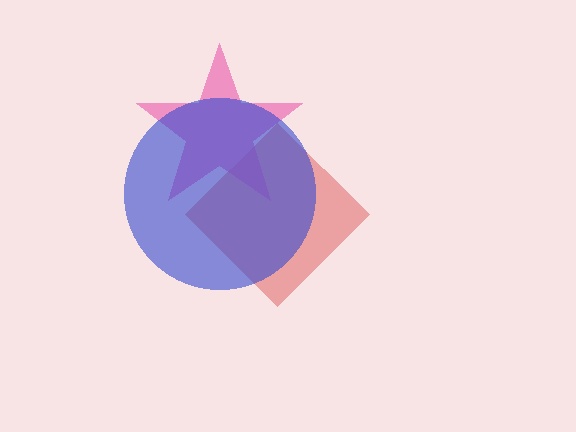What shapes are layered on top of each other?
The layered shapes are: a red diamond, a pink star, a blue circle.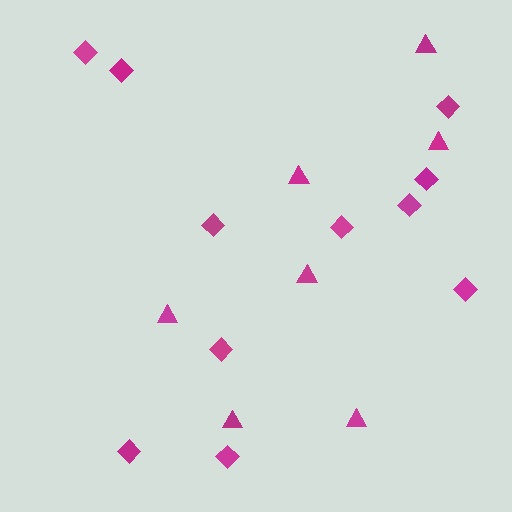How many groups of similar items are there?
There are 2 groups: one group of triangles (7) and one group of diamonds (11).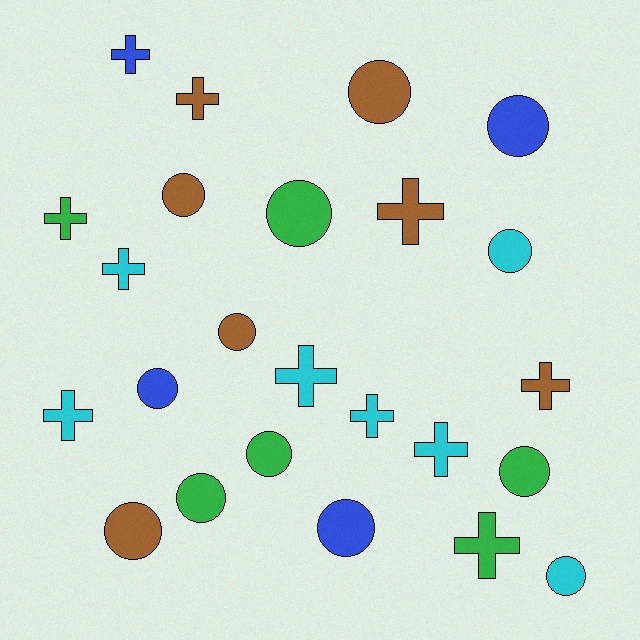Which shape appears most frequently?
Circle, with 13 objects.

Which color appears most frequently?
Brown, with 7 objects.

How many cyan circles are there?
There are 2 cyan circles.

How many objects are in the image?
There are 24 objects.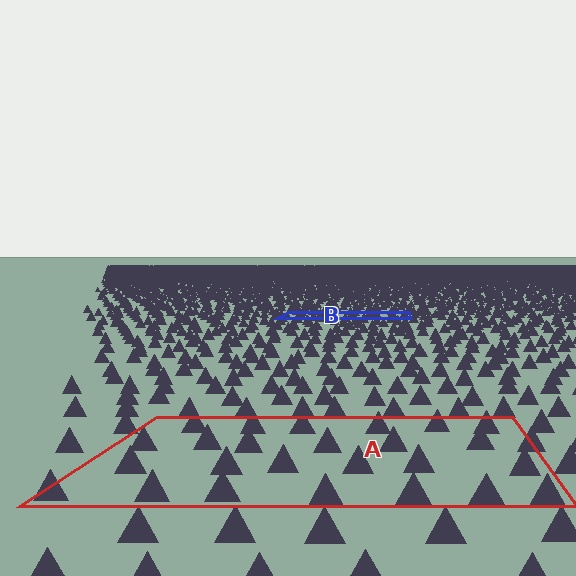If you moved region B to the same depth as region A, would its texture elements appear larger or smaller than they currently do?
They would appear larger. At a closer depth, the same texture elements are projected at a bigger on-screen size.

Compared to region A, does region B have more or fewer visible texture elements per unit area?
Region B has more texture elements per unit area — they are packed more densely because it is farther away.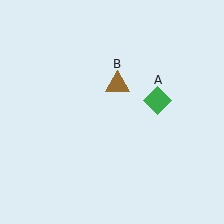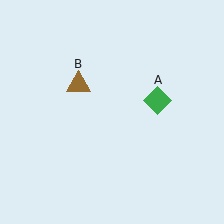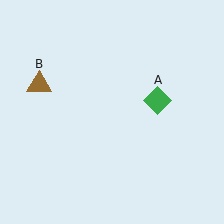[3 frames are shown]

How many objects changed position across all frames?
1 object changed position: brown triangle (object B).